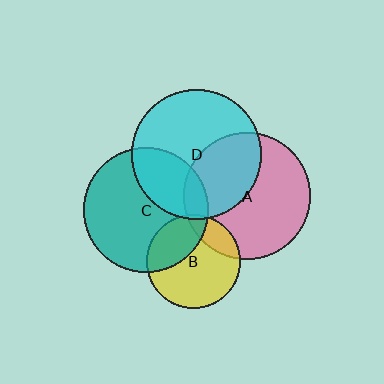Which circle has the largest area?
Circle D (cyan).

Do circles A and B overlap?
Yes.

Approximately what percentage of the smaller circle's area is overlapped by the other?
Approximately 20%.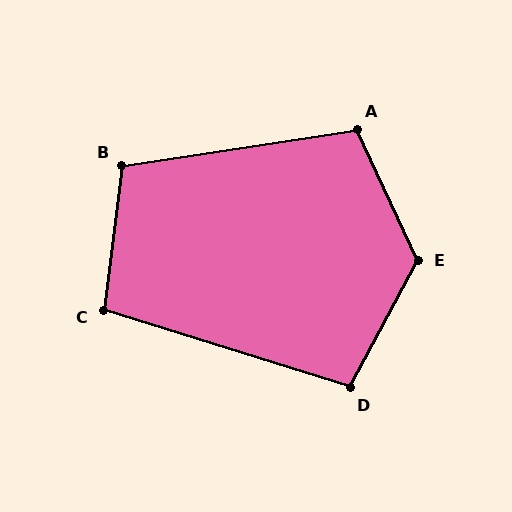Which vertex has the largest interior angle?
E, at approximately 127 degrees.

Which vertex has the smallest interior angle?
C, at approximately 100 degrees.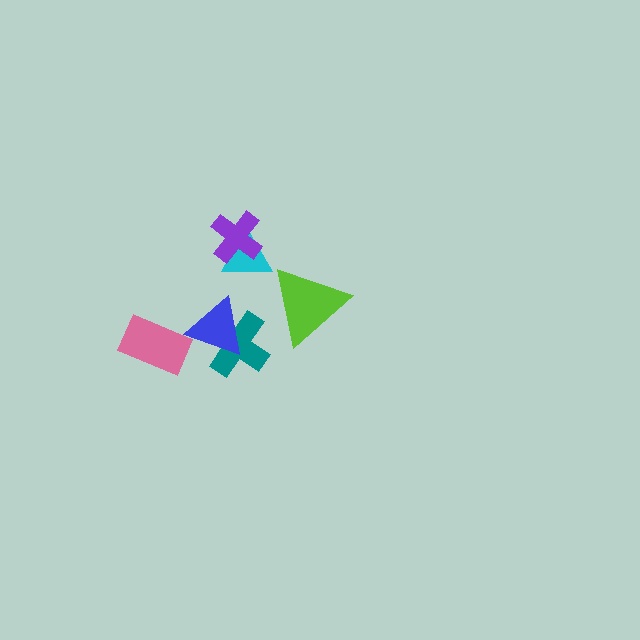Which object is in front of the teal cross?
The blue triangle is in front of the teal cross.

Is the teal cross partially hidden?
Yes, it is partially covered by another shape.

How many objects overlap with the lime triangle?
0 objects overlap with the lime triangle.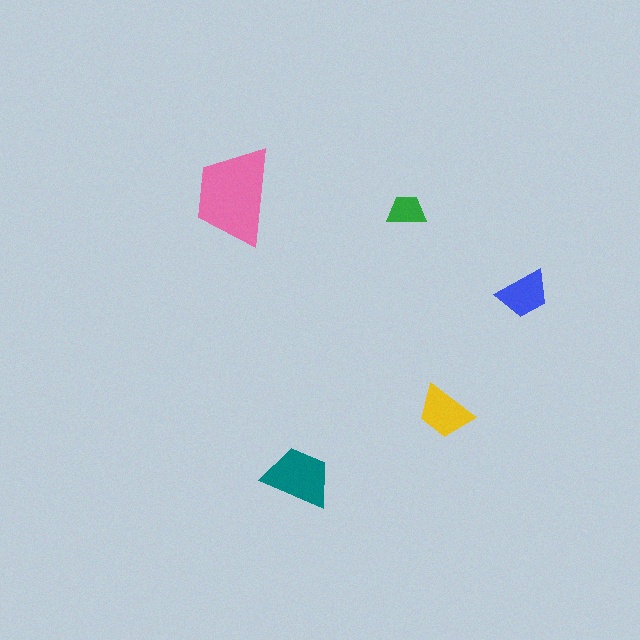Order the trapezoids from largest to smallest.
the pink one, the teal one, the yellow one, the blue one, the green one.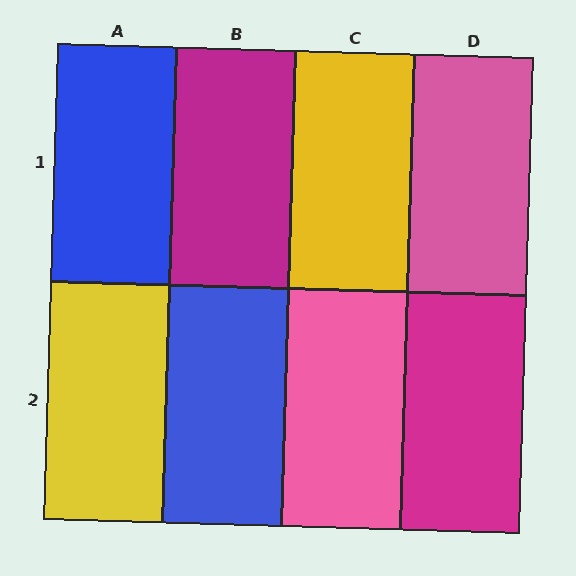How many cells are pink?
2 cells are pink.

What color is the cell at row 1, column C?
Yellow.